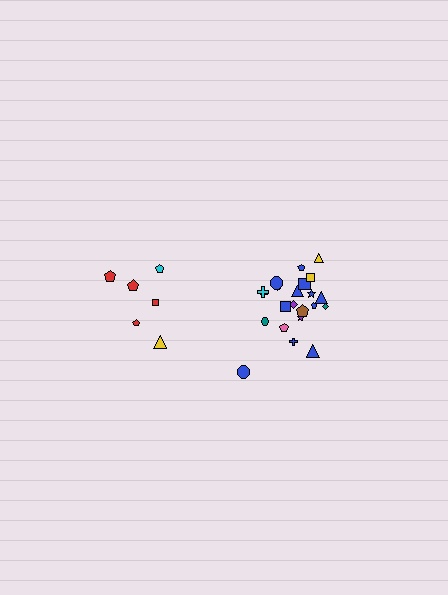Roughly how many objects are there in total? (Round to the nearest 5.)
Roughly 30 objects in total.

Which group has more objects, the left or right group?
The right group.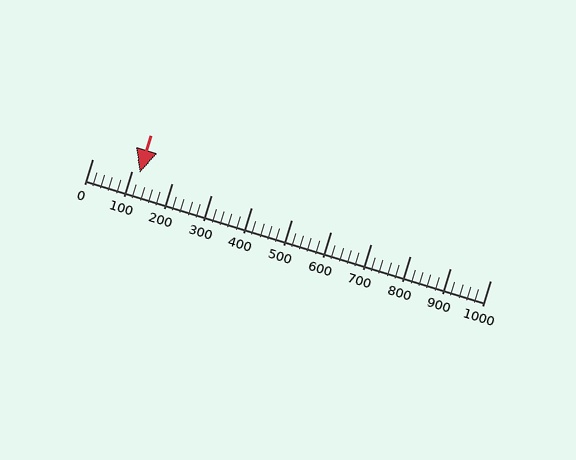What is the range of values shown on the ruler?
The ruler shows values from 0 to 1000.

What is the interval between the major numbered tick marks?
The major tick marks are spaced 100 units apart.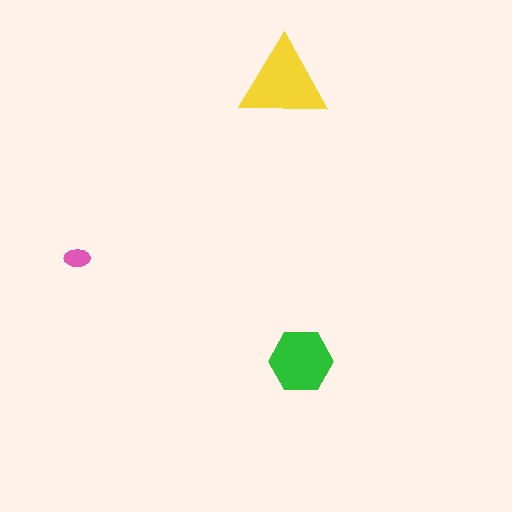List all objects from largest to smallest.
The yellow triangle, the green hexagon, the pink ellipse.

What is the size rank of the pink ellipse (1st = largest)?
3rd.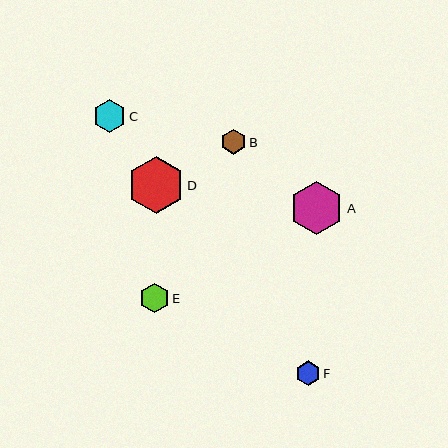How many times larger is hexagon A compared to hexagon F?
Hexagon A is approximately 2.2 times the size of hexagon F.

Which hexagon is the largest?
Hexagon D is the largest with a size of approximately 56 pixels.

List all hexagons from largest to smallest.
From largest to smallest: D, A, C, E, B, F.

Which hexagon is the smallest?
Hexagon F is the smallest with a size of approximately 24 pixels.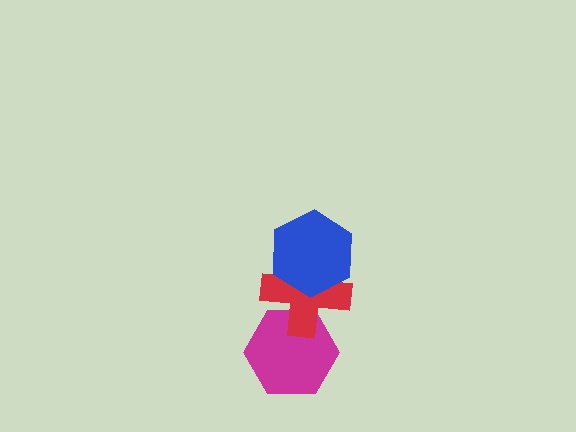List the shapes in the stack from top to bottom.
From top to bottom: the blue hexagon, the red cross, the magenta hexagon.